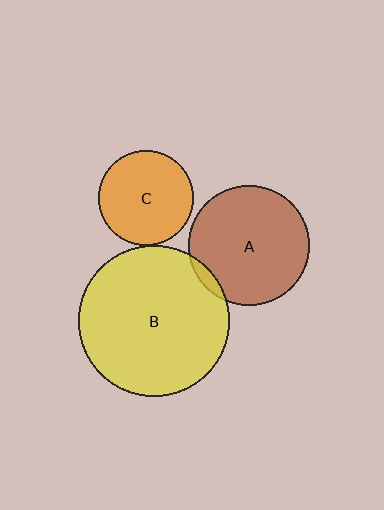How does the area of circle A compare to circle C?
Approximately 1.6 times.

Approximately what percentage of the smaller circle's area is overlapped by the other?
Approximately 5%.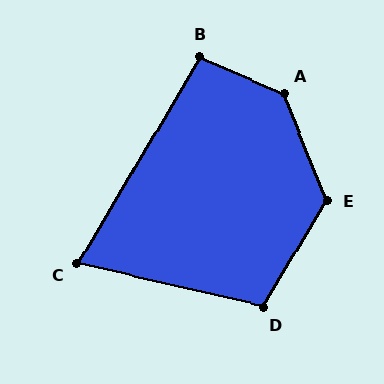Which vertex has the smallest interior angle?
C, at approximately 73 degrees.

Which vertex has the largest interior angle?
A, at approximately 135 degrees.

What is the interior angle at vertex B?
Approximately 97 degrees (obtuse).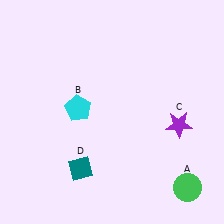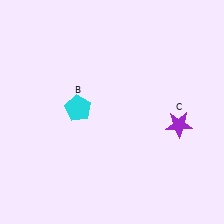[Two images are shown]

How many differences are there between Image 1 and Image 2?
There are 2 differences between the two images.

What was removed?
The teal diamond (D), the green circle (A) were removed in Image 2.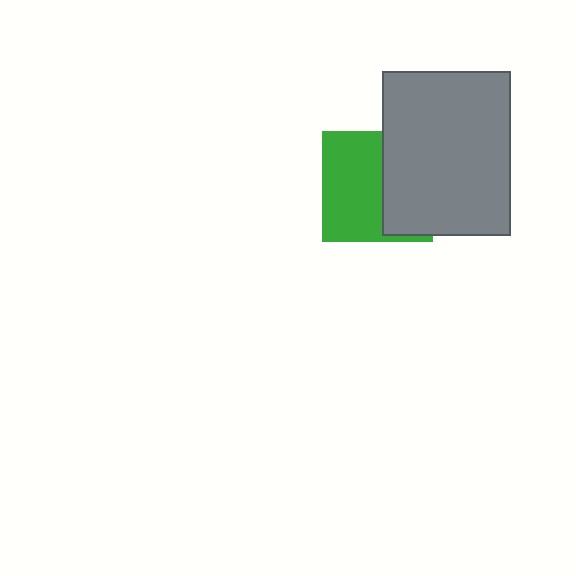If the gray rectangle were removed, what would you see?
You would see the complete green square.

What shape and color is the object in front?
The object in front is a gray rectangle.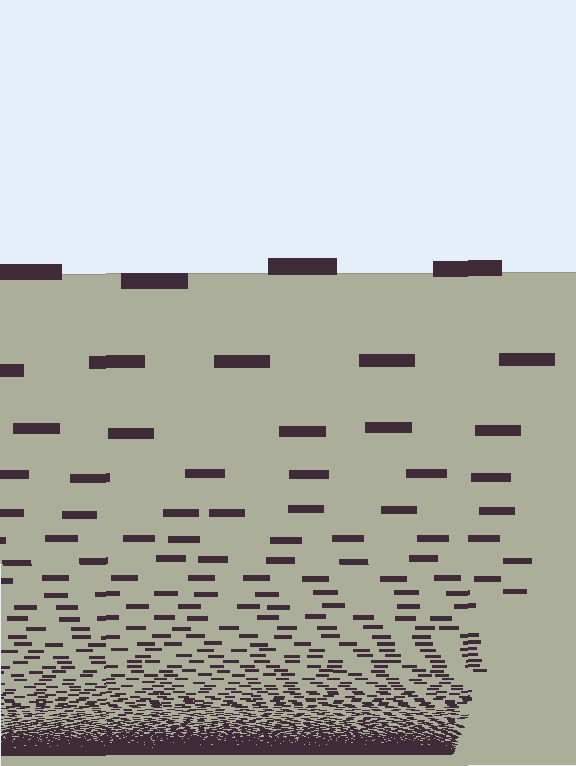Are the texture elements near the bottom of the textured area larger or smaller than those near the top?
Smaller. The gradient is inverted — elements near the bottom are smaller and denser.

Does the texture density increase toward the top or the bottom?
Density increases toward the bottom.